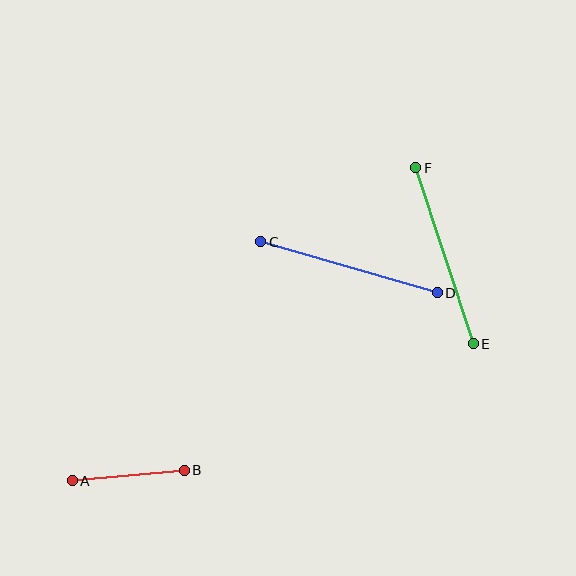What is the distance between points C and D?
The distance is approximately 184 pixels.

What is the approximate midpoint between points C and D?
The midpoint is at approximately (349, 267) pixels.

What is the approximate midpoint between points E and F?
The midpoint is at approximately (445, 256) pixels.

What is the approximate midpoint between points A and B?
The midpoint is at approximately (128, 476) pixels.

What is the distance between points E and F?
The distance is approximately 185 pixels.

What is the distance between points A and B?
The distance is approximately 112 pixels.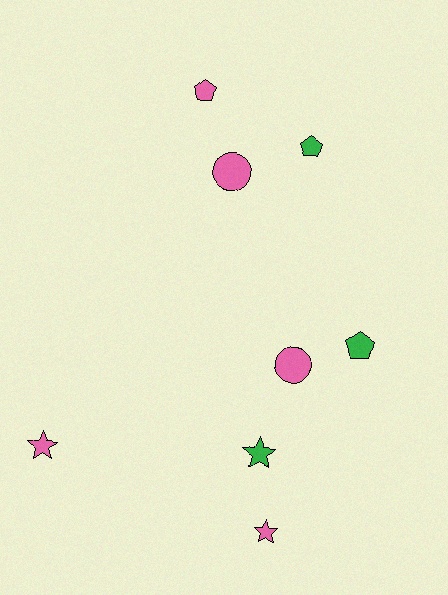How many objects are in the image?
There are 8 objects.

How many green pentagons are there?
There are 2 green pentagons.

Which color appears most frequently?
Pink, with 5 objects.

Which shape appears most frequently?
Star, with 3 objects.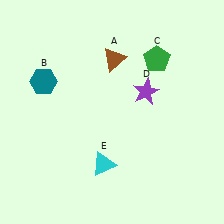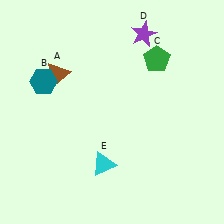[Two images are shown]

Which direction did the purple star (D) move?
The purple star (D) moved up.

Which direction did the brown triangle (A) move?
The brown triangle (A) moved left.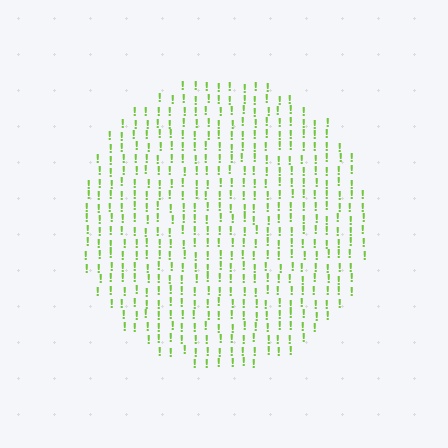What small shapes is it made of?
It is made of small exclamation marks.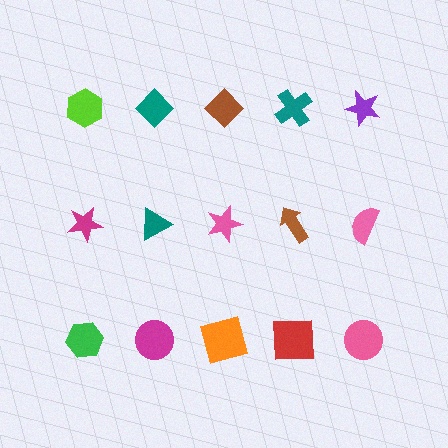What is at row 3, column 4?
A red square.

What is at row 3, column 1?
A green hexagon.